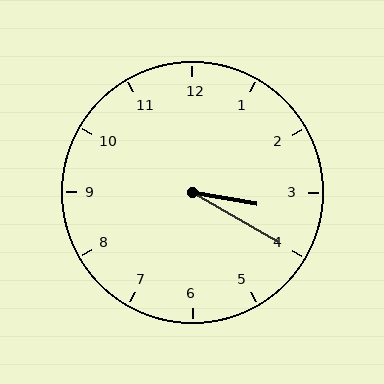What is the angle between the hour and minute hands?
Approximately 20 degrees.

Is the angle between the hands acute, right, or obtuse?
It is acute.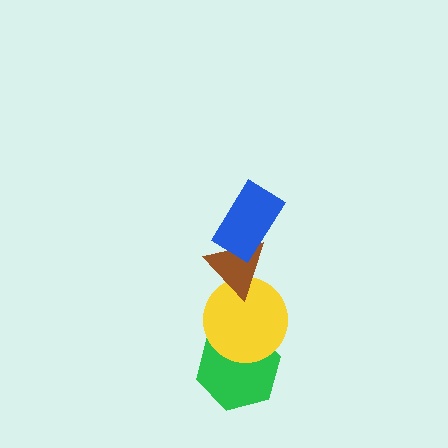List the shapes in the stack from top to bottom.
From top to bottom: the blue rectangle, the brown triangle, the yellow circle, the green hexagon.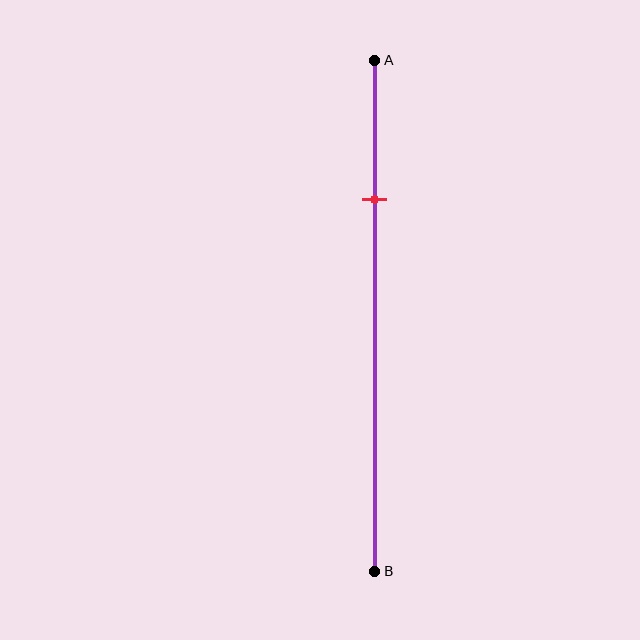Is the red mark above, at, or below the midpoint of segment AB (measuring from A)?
The red mark is above the midpoint of segment AB.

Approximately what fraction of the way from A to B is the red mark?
The red mark is approximately 25% of the way from A to B.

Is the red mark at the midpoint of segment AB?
No, the mark is at about 25% from A, not at the 50% midpoint.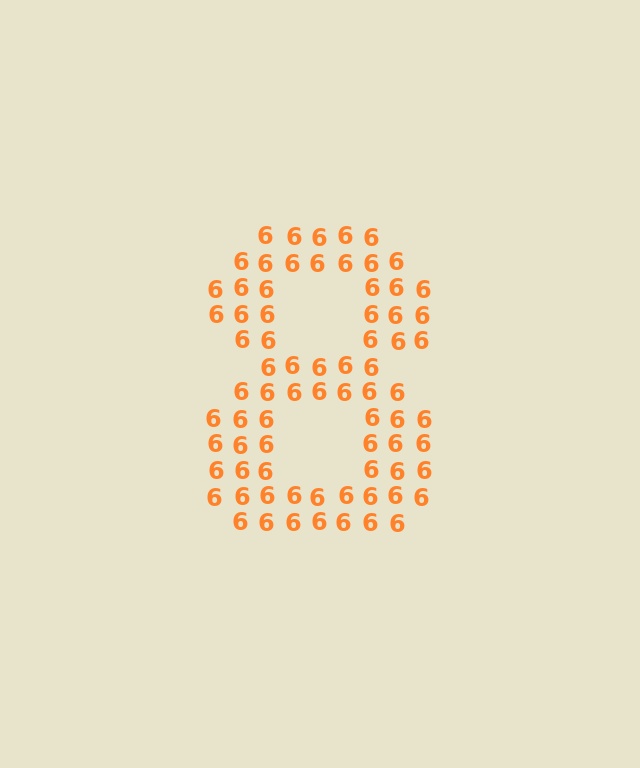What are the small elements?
The small elements are digit 6's.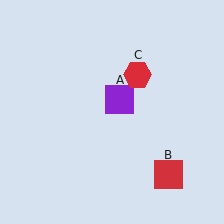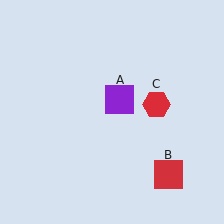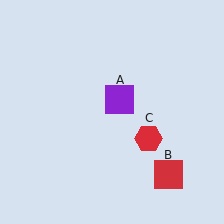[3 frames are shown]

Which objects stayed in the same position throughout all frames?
Purple square (object A) and red square (object B) remained stationary.